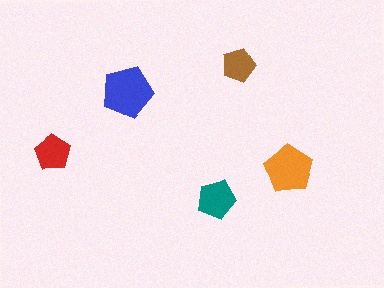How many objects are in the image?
There are 5 objects in the image.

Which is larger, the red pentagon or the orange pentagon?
The orange one.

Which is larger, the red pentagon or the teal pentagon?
The teal one.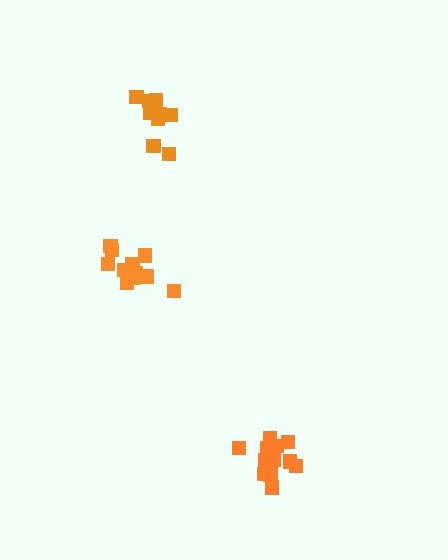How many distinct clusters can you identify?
There are 3 distinct clusters.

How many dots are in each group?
Group 1: 11 dots, Group 2: 13 dots, Group 3: 12 dots (36 total).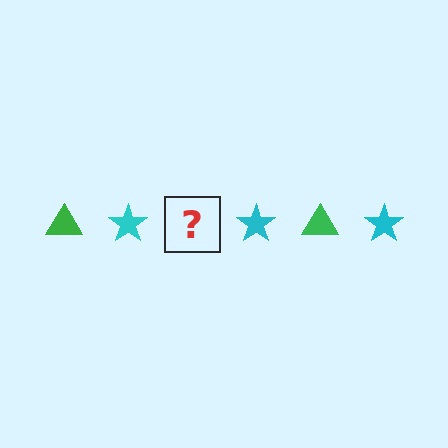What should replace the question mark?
The question mark should be replaced with a green triangle.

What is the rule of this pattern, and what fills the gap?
The rule is that the pattern alternates between green triangle and cyan star. The gap should be filled with a green triangle.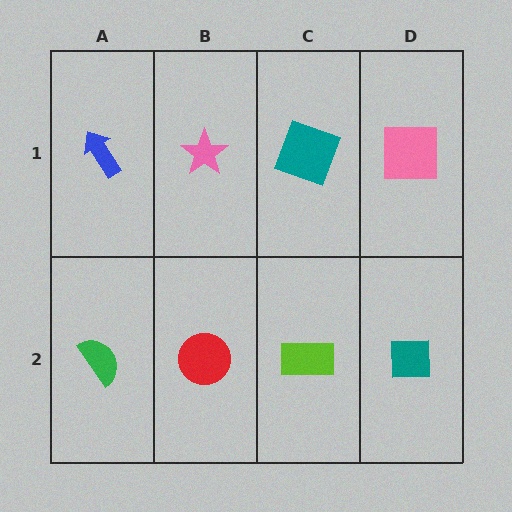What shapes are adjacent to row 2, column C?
A teal square (row 1, column C), a red circle (row 2, column B), a teal square (row 2, column D).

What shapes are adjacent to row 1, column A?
A green semicircle (row 2, column A), a pink star (row 1, column B).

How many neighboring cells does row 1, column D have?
2.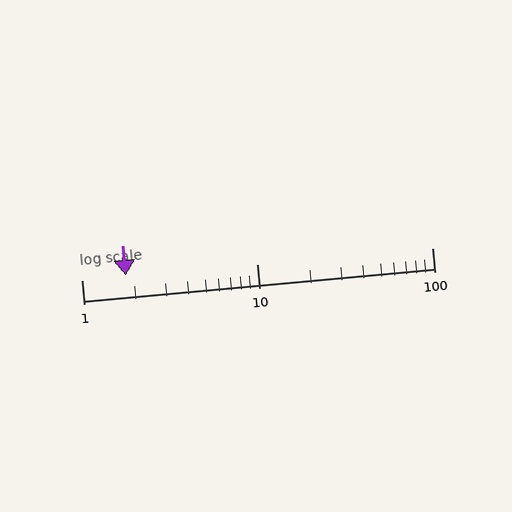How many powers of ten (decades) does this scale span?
The scale spans 2 decades, from 1 to 100.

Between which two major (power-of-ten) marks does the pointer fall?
The pointer is between 1 and 10.